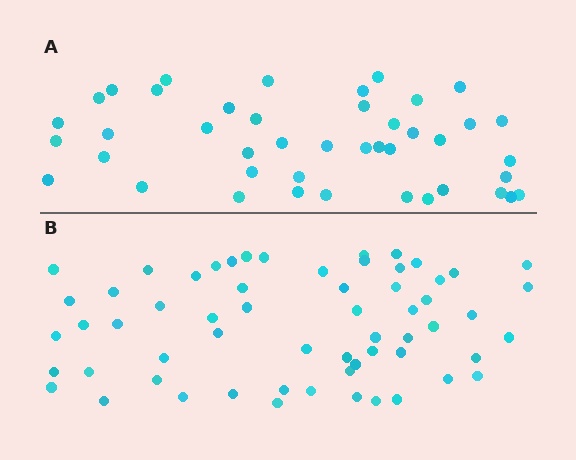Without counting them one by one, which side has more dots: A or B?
Region B (the bottom region) has more dots.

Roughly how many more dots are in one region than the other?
Region B has approximately 15 more dots than region A.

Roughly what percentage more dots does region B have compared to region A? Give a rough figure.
About 40% more.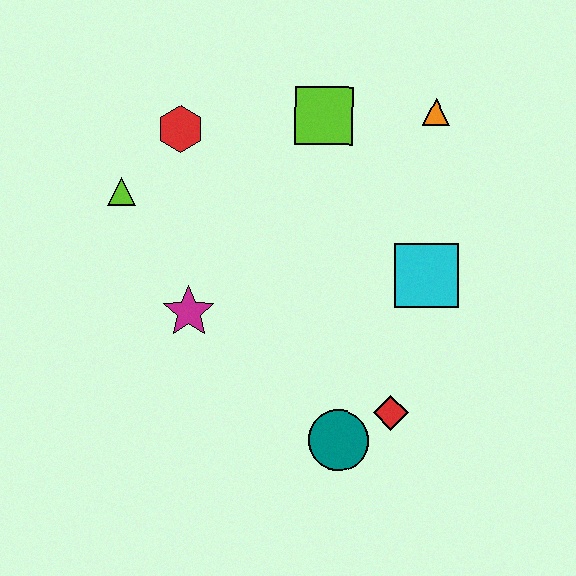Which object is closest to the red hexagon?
The lime triangle is closest to the red hexagon.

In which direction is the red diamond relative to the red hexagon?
The red diamond is below the red hexagon.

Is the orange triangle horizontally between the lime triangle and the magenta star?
No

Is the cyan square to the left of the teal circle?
No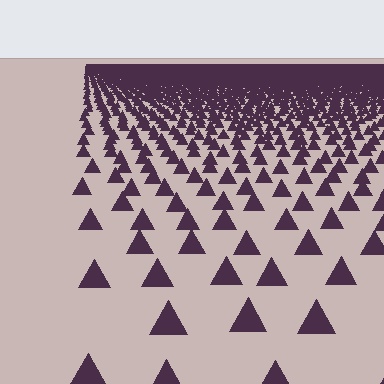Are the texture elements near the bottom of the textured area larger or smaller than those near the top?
Larger. Near the bottom, elements are closer to the viewer and appear at a bigger on-screen size.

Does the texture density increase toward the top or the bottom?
Density increases toward the top.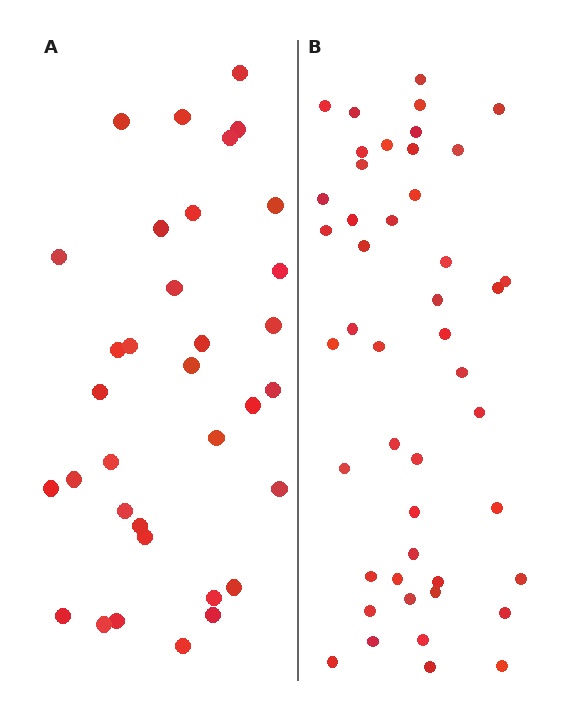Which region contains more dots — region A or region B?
Region B (the right region) has more dots.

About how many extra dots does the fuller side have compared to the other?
Region B has roughly 12 or so more dots than region A.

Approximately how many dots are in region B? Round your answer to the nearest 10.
About 50 dots. (The exact count is 46, which rounds to 50.)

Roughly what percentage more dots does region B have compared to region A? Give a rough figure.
About 35% more.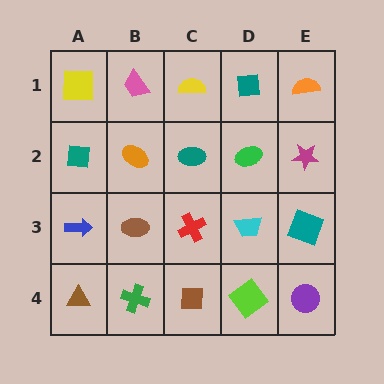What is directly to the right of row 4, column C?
A lime diamond.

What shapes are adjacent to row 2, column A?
A yellow square (row 1, column A), a blue arrow (row 3, column A), an orange ellipse (row 2, column B).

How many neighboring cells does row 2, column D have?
4.